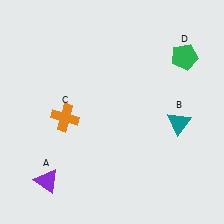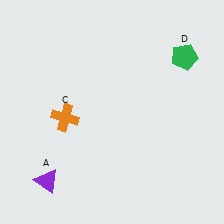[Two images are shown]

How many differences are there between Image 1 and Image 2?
There is 1 difference between the two images.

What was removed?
The teal triangle (B) was removed in Image 2.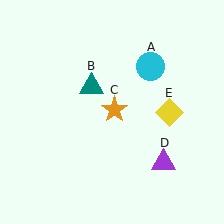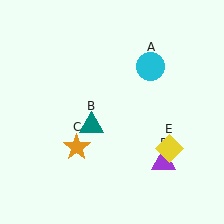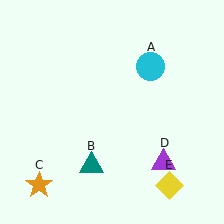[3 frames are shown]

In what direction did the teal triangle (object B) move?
The teal triangle (object B) moved down.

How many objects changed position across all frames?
3 objects changed position: teal triangle (object B), orange star (object C), yellow diamond (object E).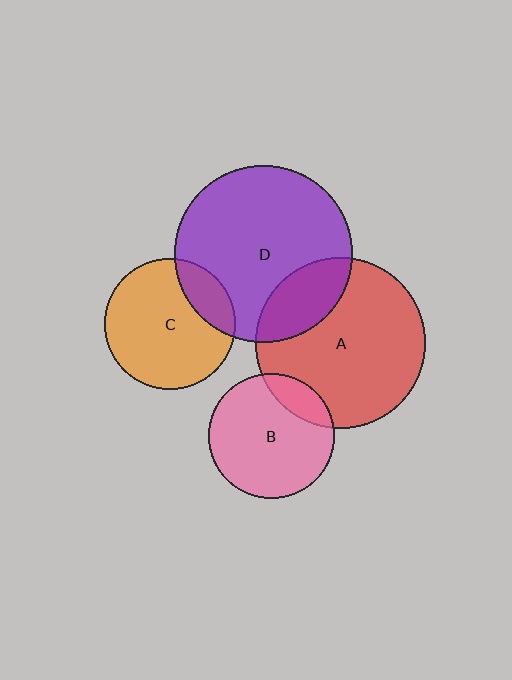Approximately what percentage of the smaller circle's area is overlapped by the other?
Approximately 15%.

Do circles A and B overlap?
Yes.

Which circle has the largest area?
Circle D (purple).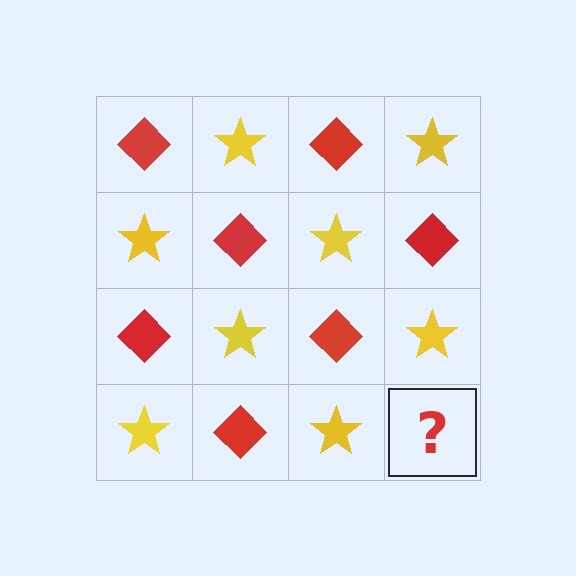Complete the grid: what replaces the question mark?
The question mark should be replaced with a red diamond.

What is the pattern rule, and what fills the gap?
The rule is that it alternates red diamond and yellow star in a checkerboard pattern. The gap should be filled with a red diamond.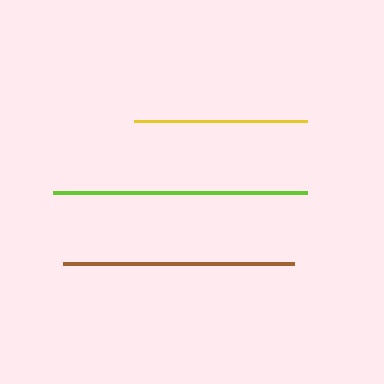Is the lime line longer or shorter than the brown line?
The lime line is longer than the brown line.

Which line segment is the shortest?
The yellow line is the shortest at approximately 173 pixels.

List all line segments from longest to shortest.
From longest to shortest: lime, brown, yellow.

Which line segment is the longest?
The lime line is the longest at approximately 254 pixels.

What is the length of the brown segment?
The brown segment is approximately 231 pixels long.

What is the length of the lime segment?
The lime segment is approximately 254 pixels long.